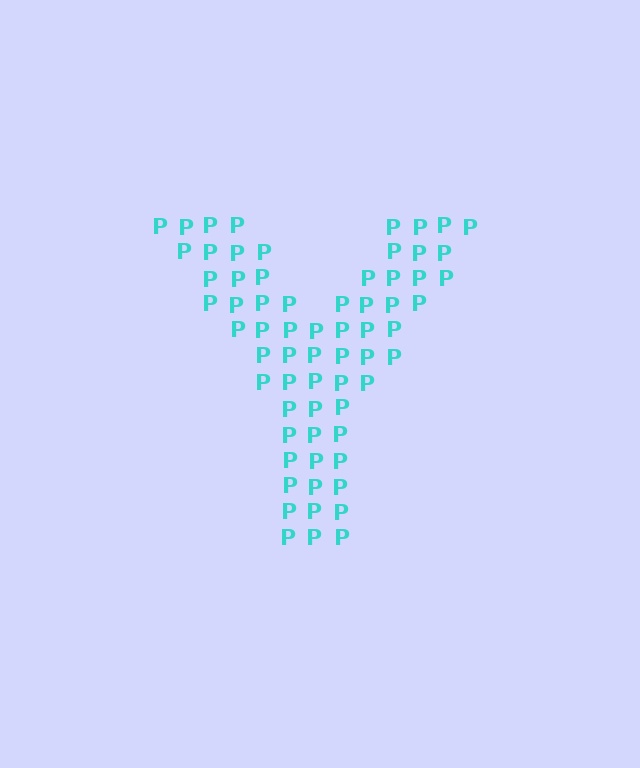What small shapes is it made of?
It is made of small letter P's.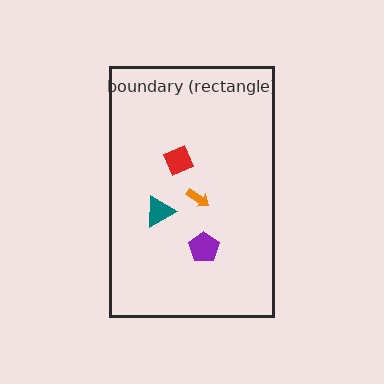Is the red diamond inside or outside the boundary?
Inside.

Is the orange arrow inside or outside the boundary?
Inside.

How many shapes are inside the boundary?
4 inside, 0 outside.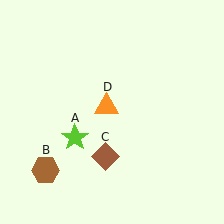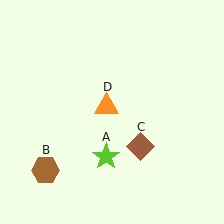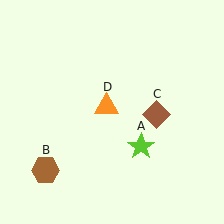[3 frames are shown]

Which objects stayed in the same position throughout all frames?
Brown hexagon (object B) and orange triangle (object D) remained stationary.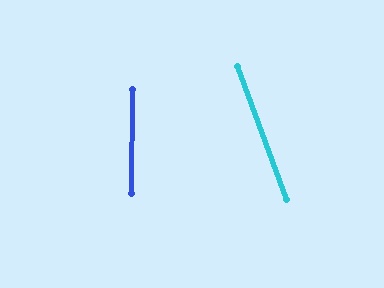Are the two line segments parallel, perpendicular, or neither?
Neither parallel nor perpendicular — they differ by about 21°.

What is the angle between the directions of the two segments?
Approximately 21 degrees.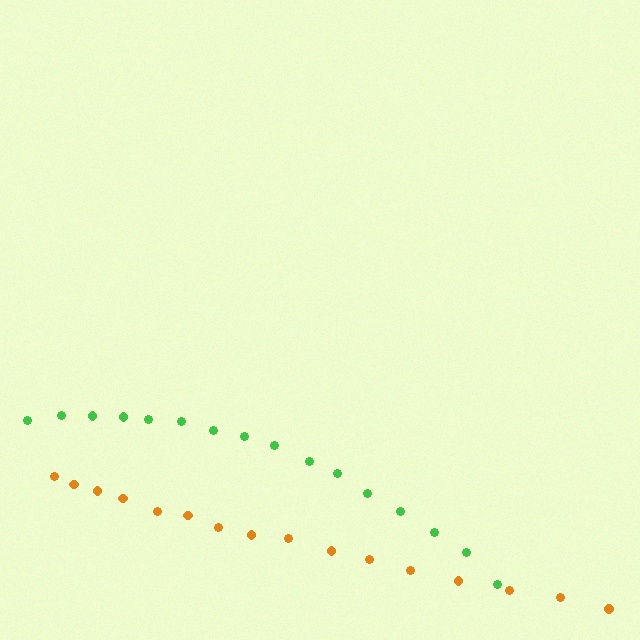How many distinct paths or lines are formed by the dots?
There are 2 distinct paths.